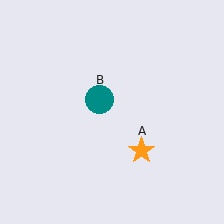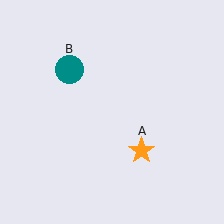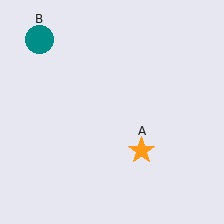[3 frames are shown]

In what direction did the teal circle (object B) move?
The teal circle (object B) moved up and to the left.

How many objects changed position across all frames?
1 object changed position: teal circle (object B).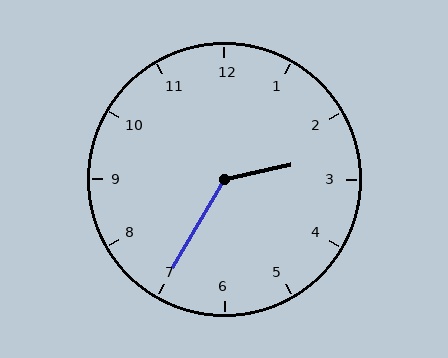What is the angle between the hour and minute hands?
Approximately 132 degrees.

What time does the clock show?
2:35.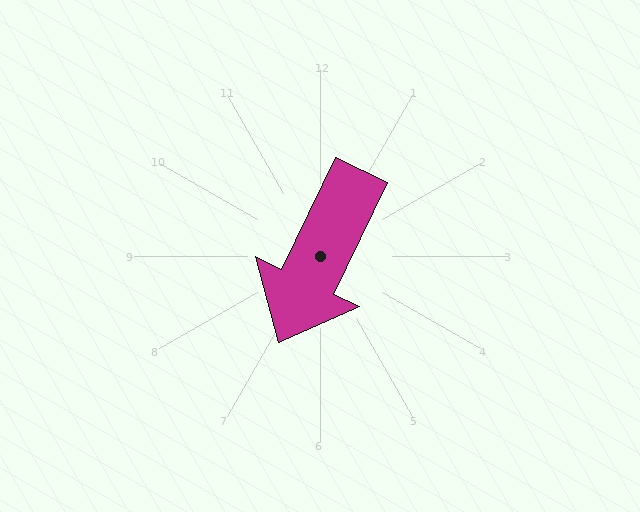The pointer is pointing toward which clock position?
Roughly 7 o'clock.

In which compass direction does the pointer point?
Southwest.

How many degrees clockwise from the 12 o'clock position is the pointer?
Approximately 206 degrees.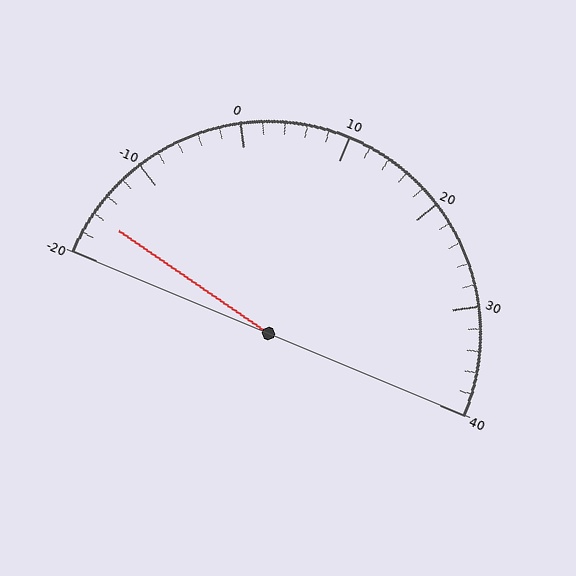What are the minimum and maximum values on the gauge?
The gauge ranges from -20 to 40.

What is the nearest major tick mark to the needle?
The nearest major tick mark is -20.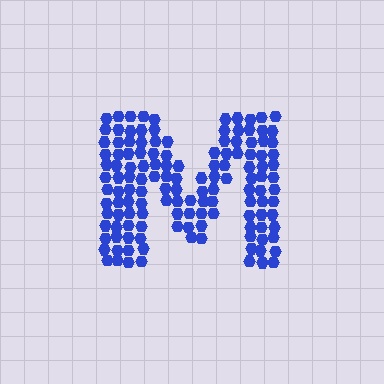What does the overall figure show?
The overall figure shows the letter M.